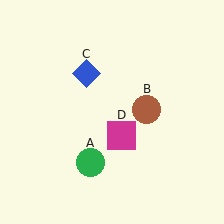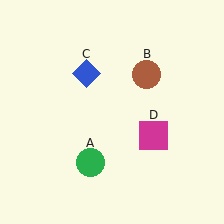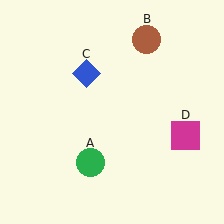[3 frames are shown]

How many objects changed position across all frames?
2 objects changed position: brown circle (object B), magenta square (object D).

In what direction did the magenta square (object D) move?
The magenta square (object D) moved right.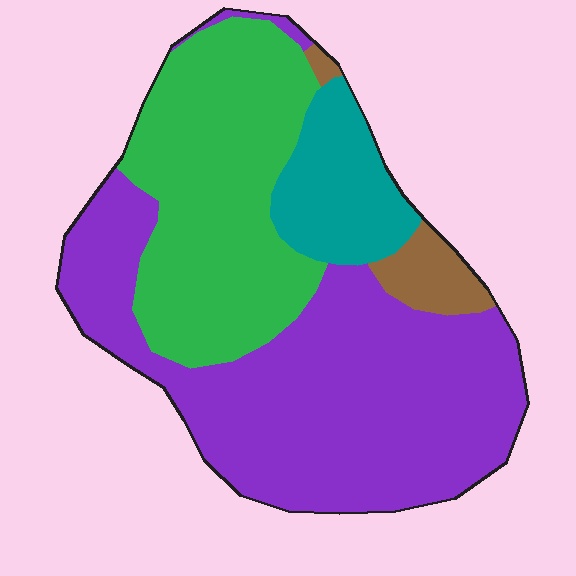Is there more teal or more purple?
Purple.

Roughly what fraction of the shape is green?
Green takes up about one third (1/3) of the shape.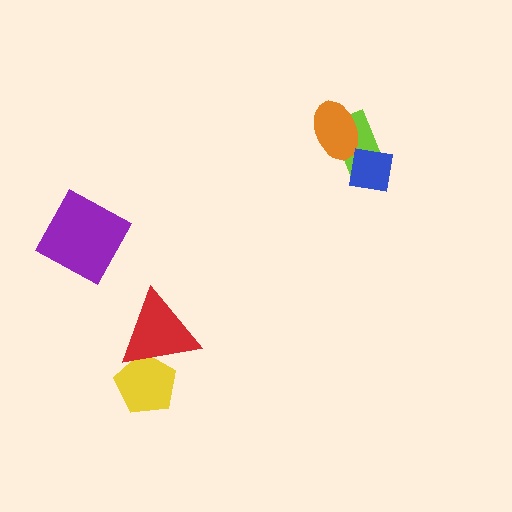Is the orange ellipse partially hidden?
No, no other shape covers it.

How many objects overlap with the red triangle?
1 object overlaps with the red triangle.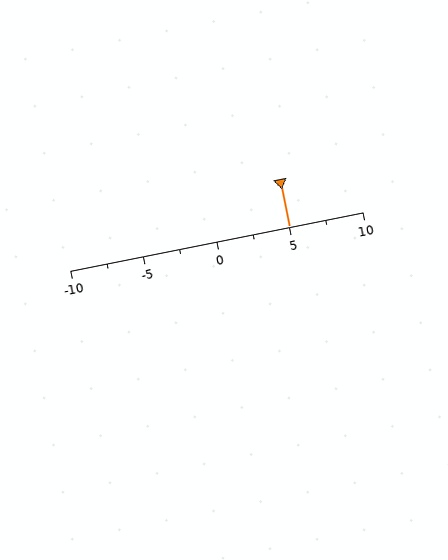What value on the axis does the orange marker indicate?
The marker indicates approximately 5.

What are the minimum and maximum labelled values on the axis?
The axis runs from -10 to 10.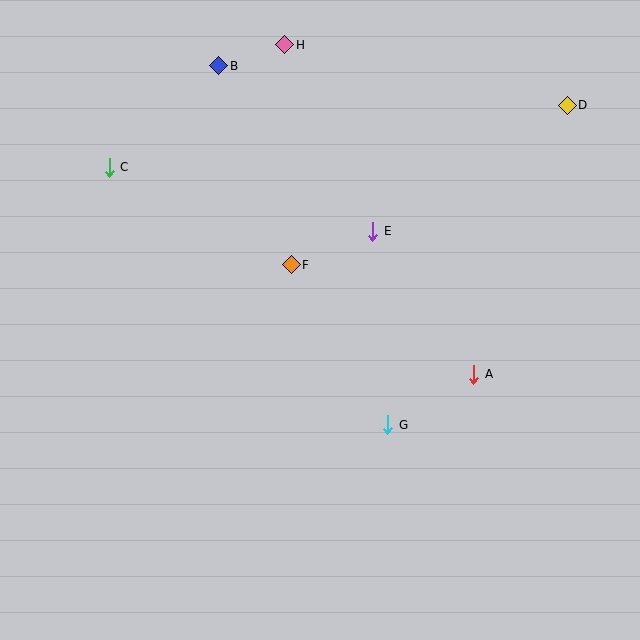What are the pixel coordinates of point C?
Point C is at (109, 167).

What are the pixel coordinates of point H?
Point H is at (285, 45).